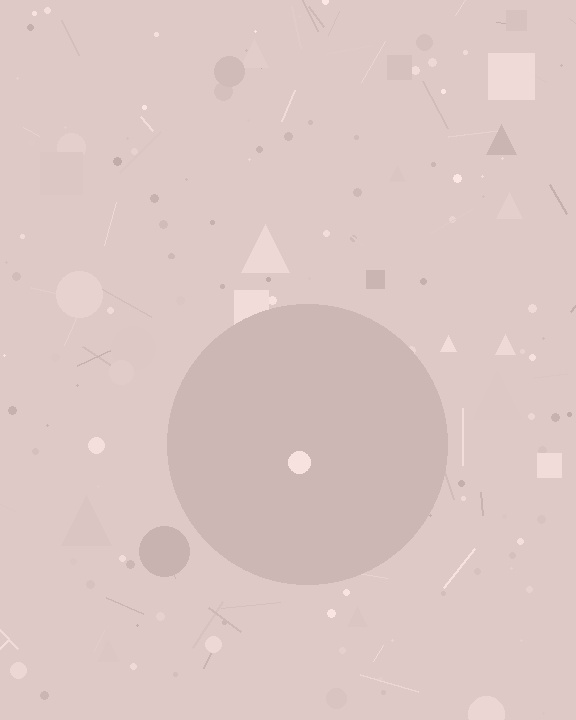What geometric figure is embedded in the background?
A circle is embedded in the background.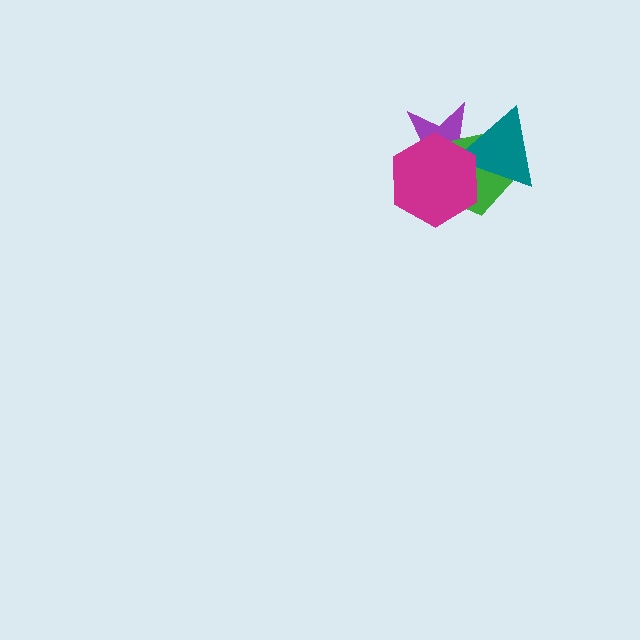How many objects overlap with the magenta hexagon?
3 objects overlap with the magenta hexagon.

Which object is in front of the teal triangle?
The magenta hexagon is in front of the teal triangle.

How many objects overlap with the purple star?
3 objects overlap with the purple star.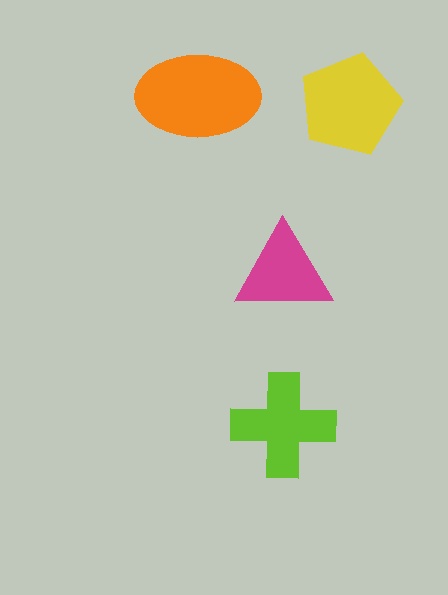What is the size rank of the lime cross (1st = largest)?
3rd.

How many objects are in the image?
There are 4 objects in the image.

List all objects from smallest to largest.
The magenta triangle, the lime cross, the yellow pentagon, the orange ellipse.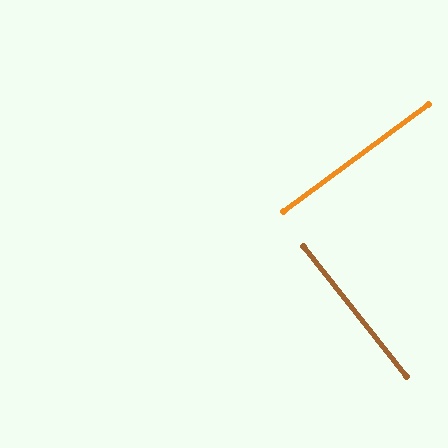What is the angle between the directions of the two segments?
Approximately 88 degrees.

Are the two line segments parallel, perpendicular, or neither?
Perpendicular — they meet at approximately 88°.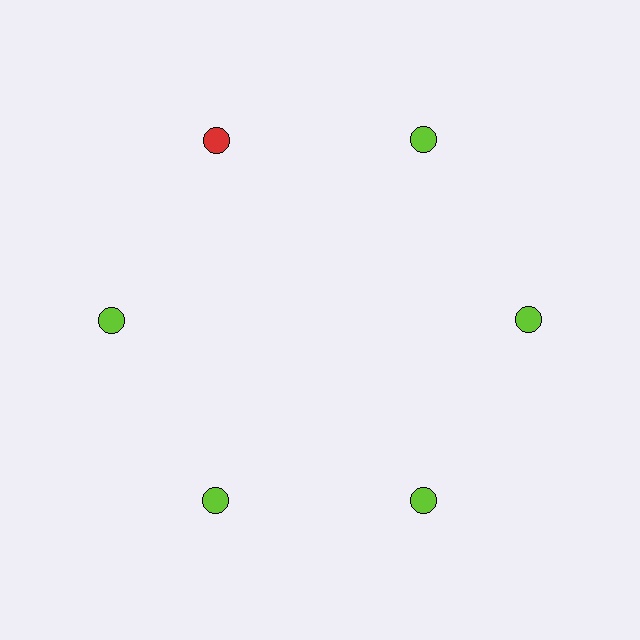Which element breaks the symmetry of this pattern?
The red circle at roughly the 11 o'clock position breaks the symmetry. All other shapes are lime circles.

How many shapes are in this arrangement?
There are 6 shapes arranged in a ring pattern.